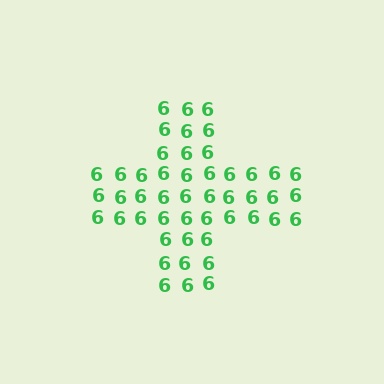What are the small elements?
The small elements are digit 6's.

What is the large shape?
The large shape is a cross.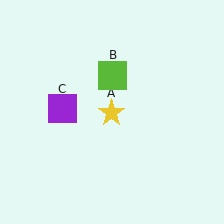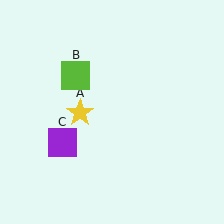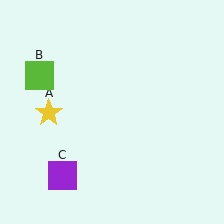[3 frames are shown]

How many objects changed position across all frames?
3 objects changed position: yellow star (object A), lime square (object B), purple square (object C).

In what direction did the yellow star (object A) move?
The yellow star (object A) moved left.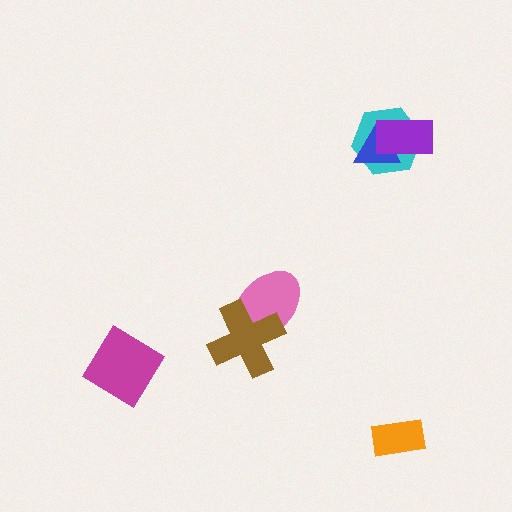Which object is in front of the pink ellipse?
The brown cross is in front of the pink ellipse.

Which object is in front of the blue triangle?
The purple rectangle is in front of the blue triangle.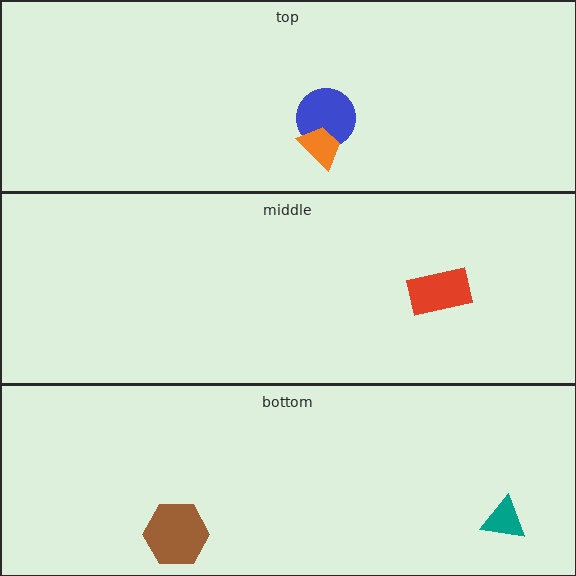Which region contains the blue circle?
The top region.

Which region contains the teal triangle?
The bottom region.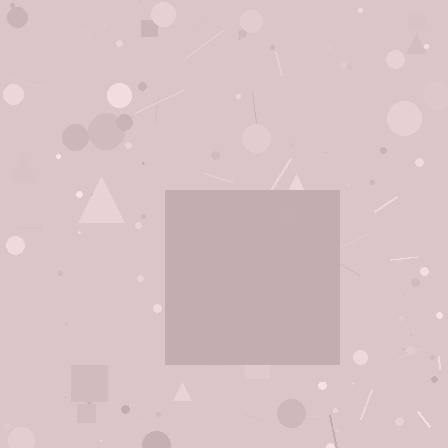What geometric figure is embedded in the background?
A square is embedded in the background.